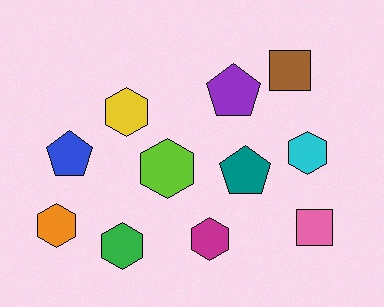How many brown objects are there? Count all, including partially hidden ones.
There is 1 brown object.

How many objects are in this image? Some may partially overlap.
There are 11 objects.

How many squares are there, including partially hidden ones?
There are 2 squares.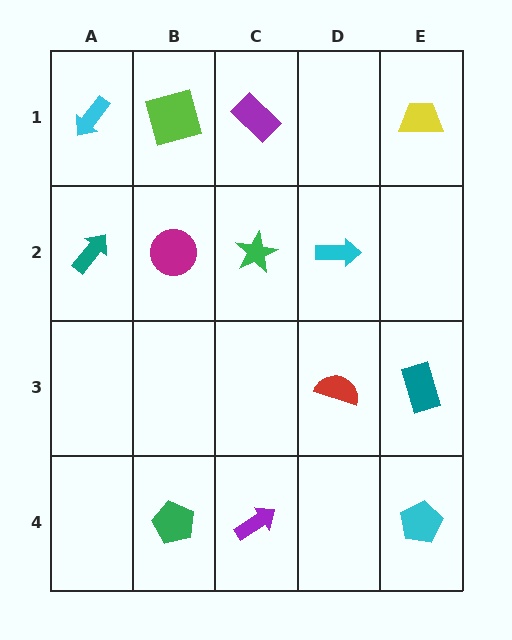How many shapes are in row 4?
3 shapes.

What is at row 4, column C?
A purple arrow.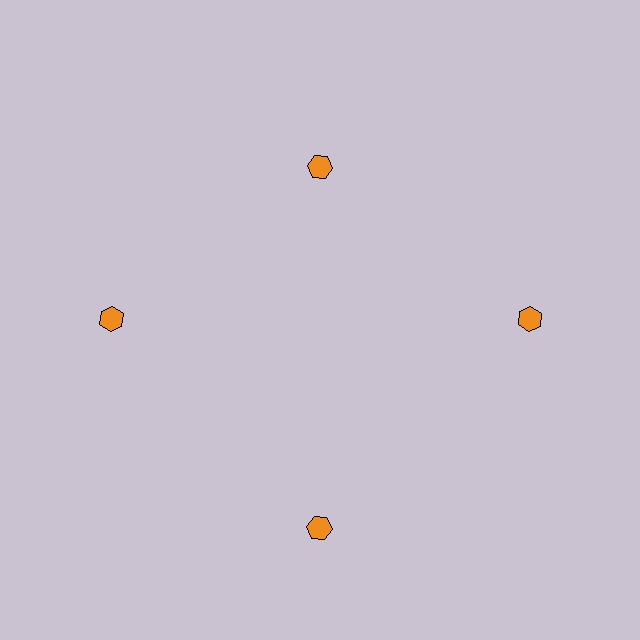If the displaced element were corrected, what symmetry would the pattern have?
It would have 4-fold rotational symmetry — the pattern would map onto itself every 90 degrees.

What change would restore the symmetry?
The symmetry would be restored by moving it outward, back onto the ring so that all 4 hexagons sit at equal angles and equal distance from the center.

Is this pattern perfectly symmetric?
No. The 4 orange hexagons are arranged in a ring, but one element near the 12 o'clock position is pulled inward toward the center, breaking the 4-fold rotational symmetry.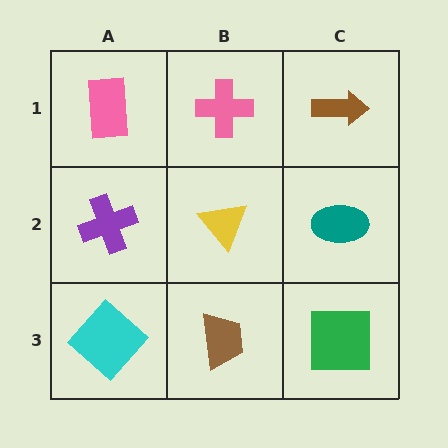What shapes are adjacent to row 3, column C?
A teal ellipse (row 2, column C), a brown trapezoid (row 3, column B).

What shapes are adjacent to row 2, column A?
A pink rectangle (row 1, column A), a cyan diamond (row 3, column A), a yellow triangle (row 2, column B).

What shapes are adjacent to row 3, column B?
A yellow triangle (row 2, column B), a cyan diamond (row 3, column A), a green square (row 3, column C).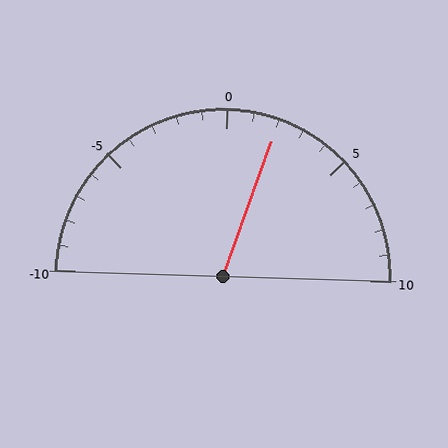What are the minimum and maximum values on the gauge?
The gauge ranges from -10 to 10.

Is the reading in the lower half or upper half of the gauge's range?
The reading is in the upper half of the range (-10 to 10).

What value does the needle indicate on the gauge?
The needle indicates approximately 2.